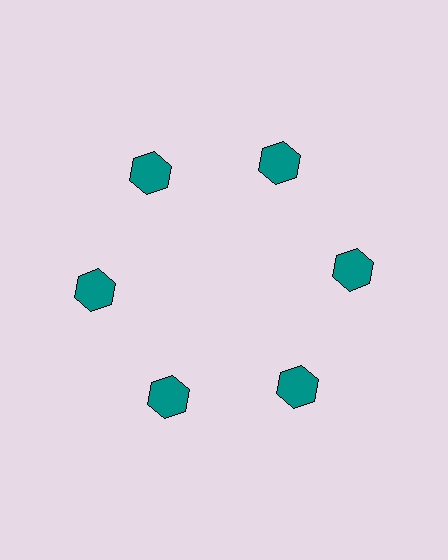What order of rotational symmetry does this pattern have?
This pattern has 6-fold rotational symmetry.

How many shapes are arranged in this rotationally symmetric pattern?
There are 6 shapes, arranged in 6 groups of 1.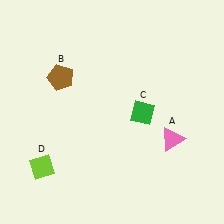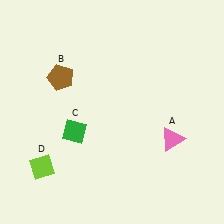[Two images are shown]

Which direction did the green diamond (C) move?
The green diamond (C) moved left.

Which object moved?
The green diamond (C) moved left.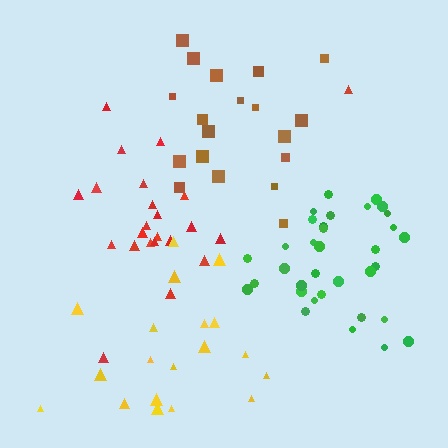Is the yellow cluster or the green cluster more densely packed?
Green.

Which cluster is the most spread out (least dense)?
Red.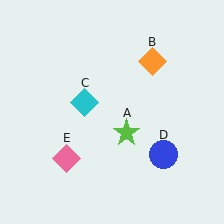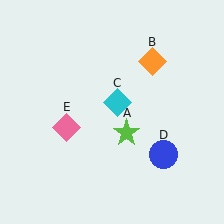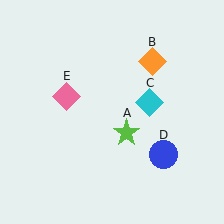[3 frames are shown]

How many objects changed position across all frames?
2 objects changed position: cyan diamond (object C), pink diamond (object E).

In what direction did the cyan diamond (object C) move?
The cyan diamond (object C) moved right.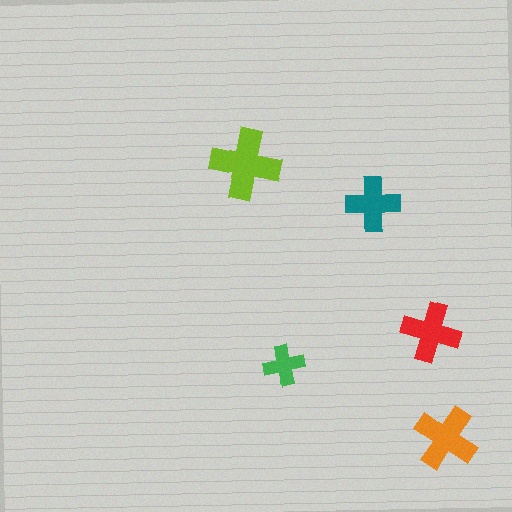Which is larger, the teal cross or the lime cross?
The lime one.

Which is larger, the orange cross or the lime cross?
The lime one.